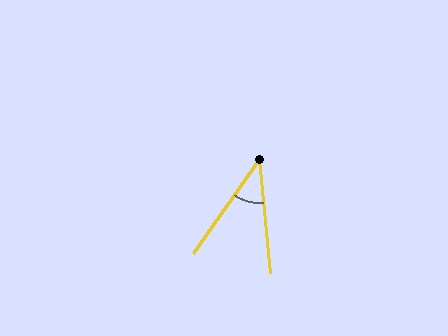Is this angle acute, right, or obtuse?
It is acute.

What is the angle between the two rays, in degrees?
Approximately 41 degrees.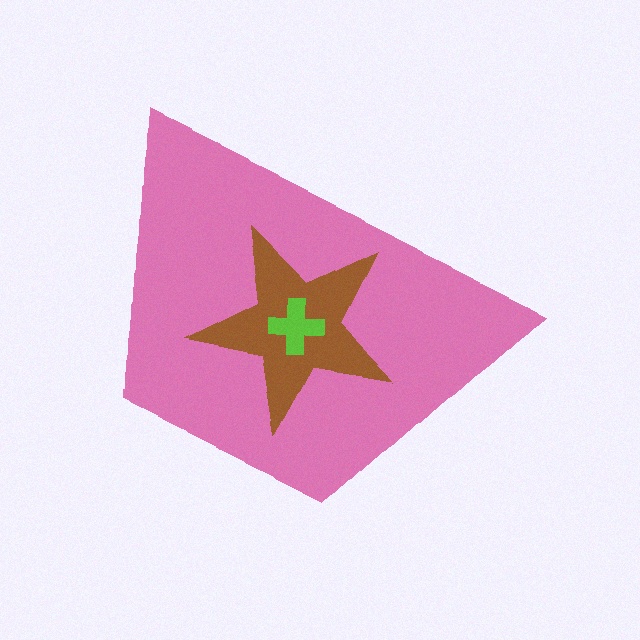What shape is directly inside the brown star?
The lime cross.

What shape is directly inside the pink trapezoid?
The brown star.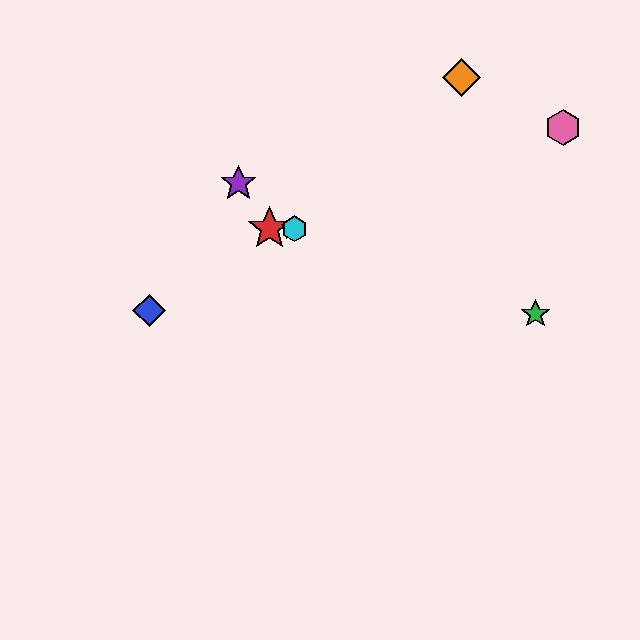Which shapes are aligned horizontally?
The red star, the yellow star, the cyan hexagon are aligned horizontally.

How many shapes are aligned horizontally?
3 shapes (the red star, the yellow star, the cyan hexagon) are aligned horizontally.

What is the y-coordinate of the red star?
The red star is at y≈229.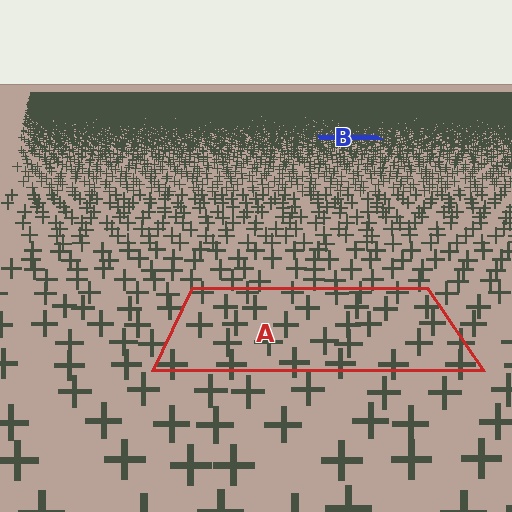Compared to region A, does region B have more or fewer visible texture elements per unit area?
Region B has more texture elements per unit area — they are packed more densely because it is farther away.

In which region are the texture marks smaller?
The texture marks are smaller in region B, because it is farther away.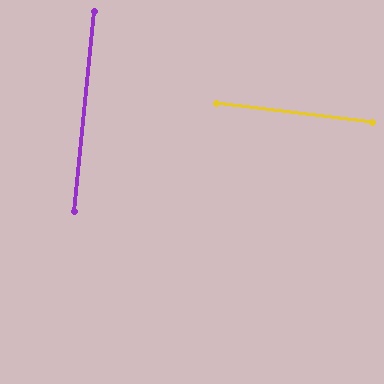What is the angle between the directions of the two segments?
Approximately 89 degrees.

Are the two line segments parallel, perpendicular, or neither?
Perpendicular — they meet at approximately 89°.